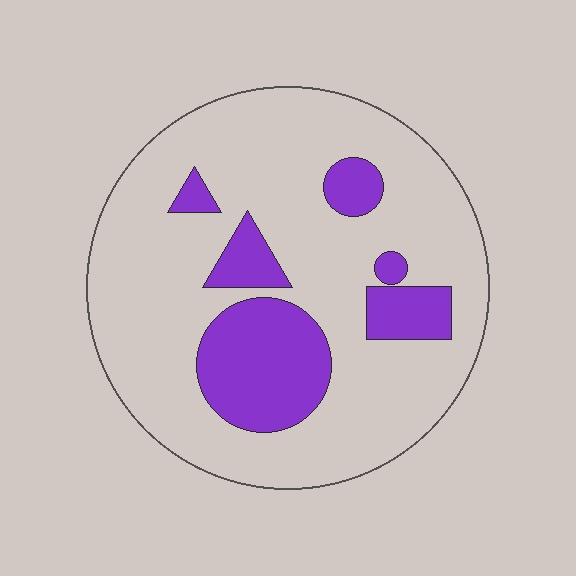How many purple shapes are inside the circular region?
6.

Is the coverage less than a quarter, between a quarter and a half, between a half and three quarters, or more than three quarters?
Less than a quarter.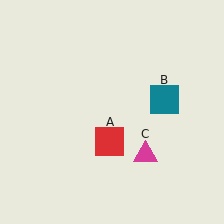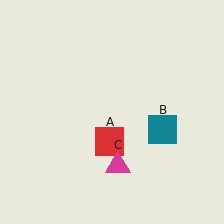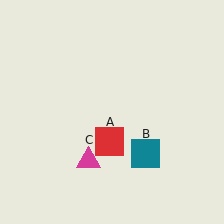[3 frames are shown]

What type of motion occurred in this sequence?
The teal square (object B), magenta triangle (object C) rotated clockwise around the center of the scene.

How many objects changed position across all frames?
2 objects changed position: teal square (object B), magenta triangle (object C).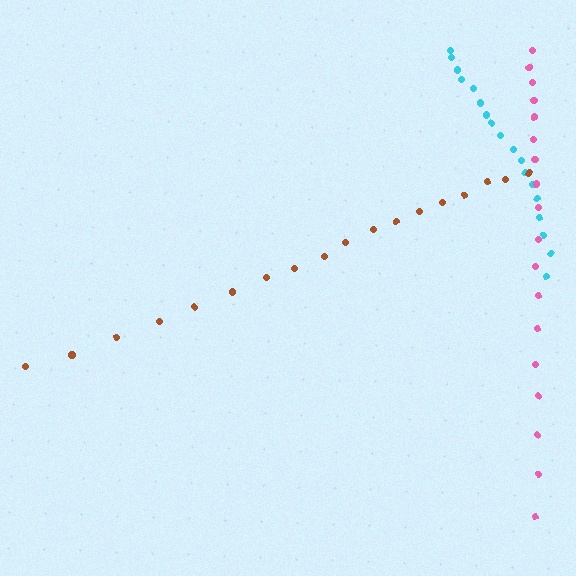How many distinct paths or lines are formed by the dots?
There are 3 distinct paths.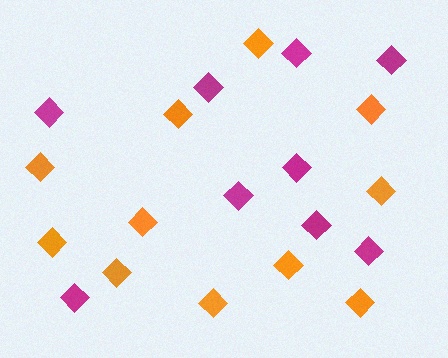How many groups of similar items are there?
There are 2 groups: one group of magenta diamonds (9) and one group of orange diamonds (11).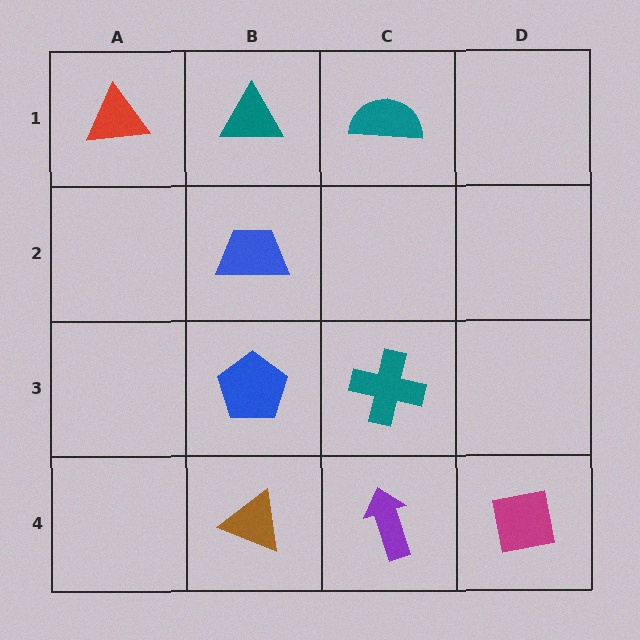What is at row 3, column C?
A teal cross.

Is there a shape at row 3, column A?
No, that cell is empty.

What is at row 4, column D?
A magenta square.